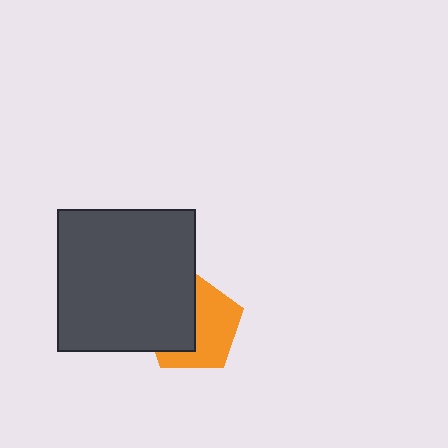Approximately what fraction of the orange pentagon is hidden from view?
Roughly 45% of the orange pentagon is hidden behind the dark gray rectangle.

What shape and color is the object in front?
The object in front is a dark gray rectangle.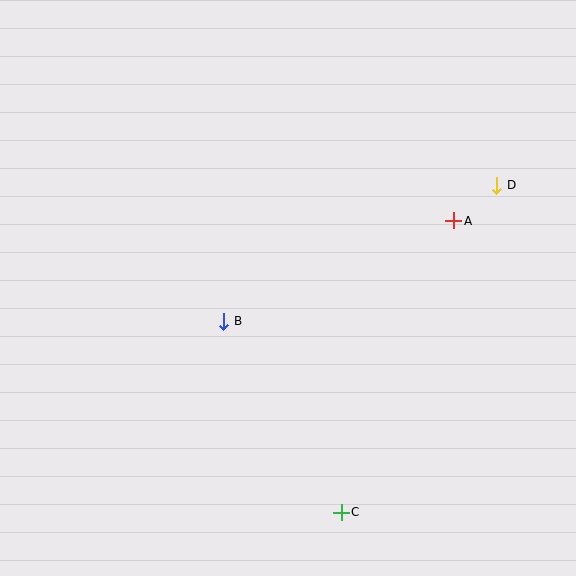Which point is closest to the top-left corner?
Point B is closest to the top-left corner.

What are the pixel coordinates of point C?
Point C is at (341, 512).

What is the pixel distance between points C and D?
The distance between C and D is 362 pixels.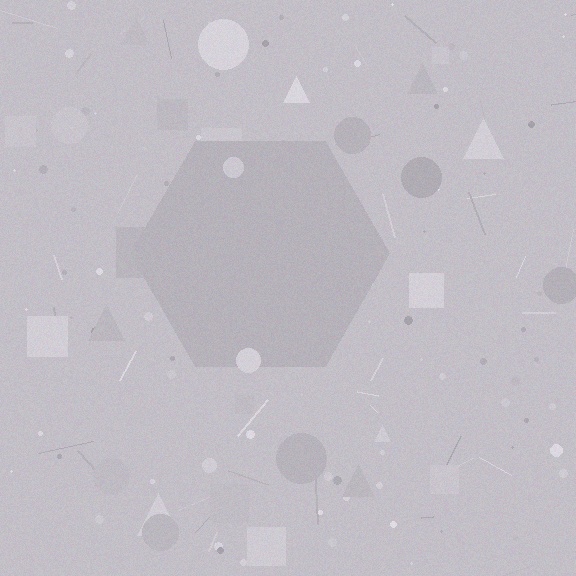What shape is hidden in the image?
A hexagon is hidden in the image.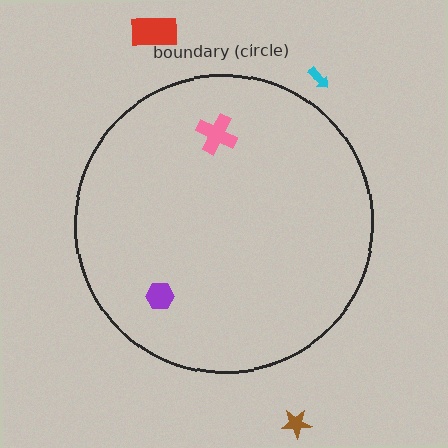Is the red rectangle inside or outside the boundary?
Outside.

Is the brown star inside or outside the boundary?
Outside.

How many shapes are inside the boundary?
2 inside, 3 outside.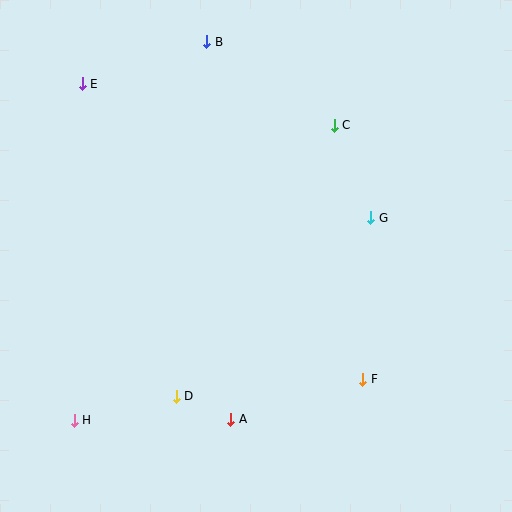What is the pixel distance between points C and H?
The distance between C and H is 393 pixels.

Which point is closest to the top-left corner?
Point E is closest to the top-left corner.